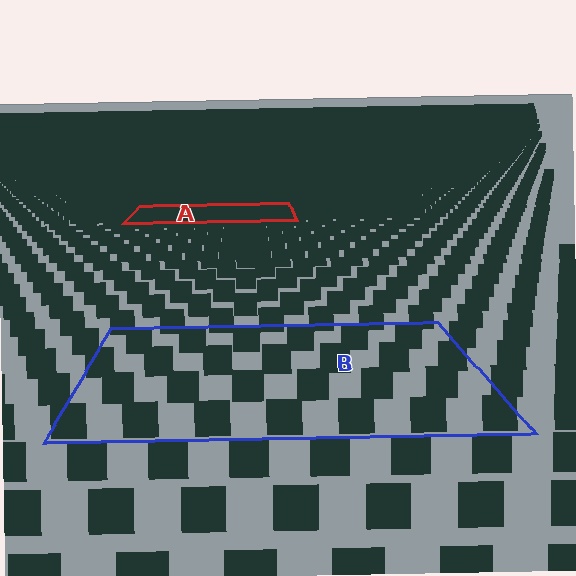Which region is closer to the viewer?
Region B is closer. The texture elements there are larger and more spread out.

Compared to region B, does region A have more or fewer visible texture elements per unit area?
Region A has more texture elements per unit area — they are packed more densely because it is farther away.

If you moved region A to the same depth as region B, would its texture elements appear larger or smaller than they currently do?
They would appear larger. At a closer depth, the same texture elements are projected at a bigger on-screen size.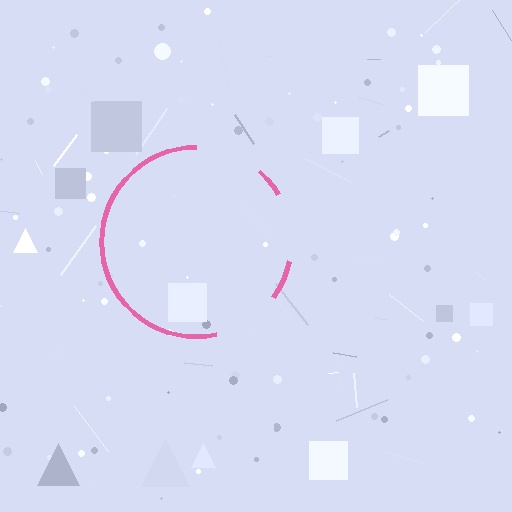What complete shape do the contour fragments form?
The contour fragments form a circle.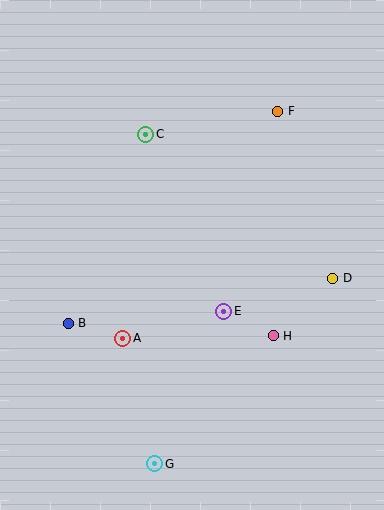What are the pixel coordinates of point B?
Point B is at (68, 323).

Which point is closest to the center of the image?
Point E at (224, 311) is closest to the center.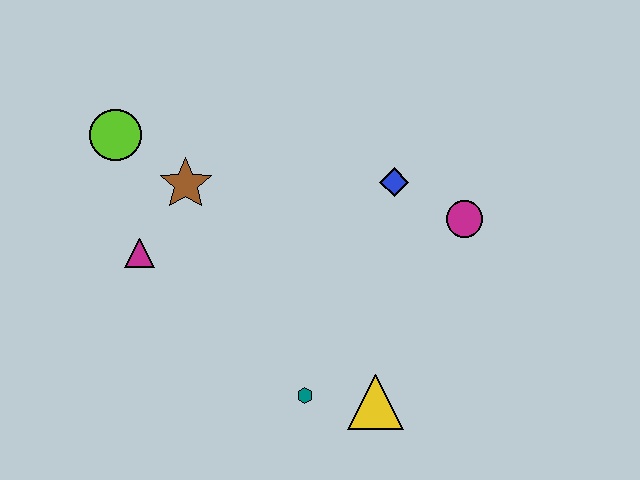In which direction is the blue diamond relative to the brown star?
The blue diamond is to the right of the brown star.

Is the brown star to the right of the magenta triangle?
Yes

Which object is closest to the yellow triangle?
The teal hexagon is closest to the yellow triangle.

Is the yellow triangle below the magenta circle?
Yes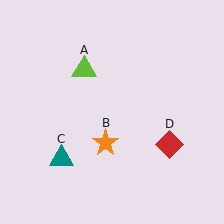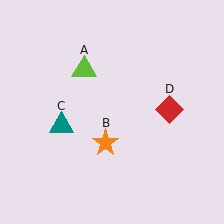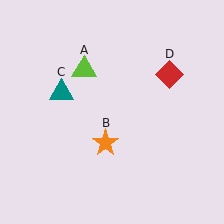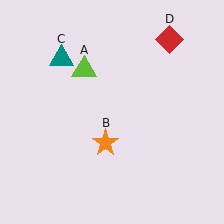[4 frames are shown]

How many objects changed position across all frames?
2 objects changed position: teal triangle (object C), red diamond (object D).